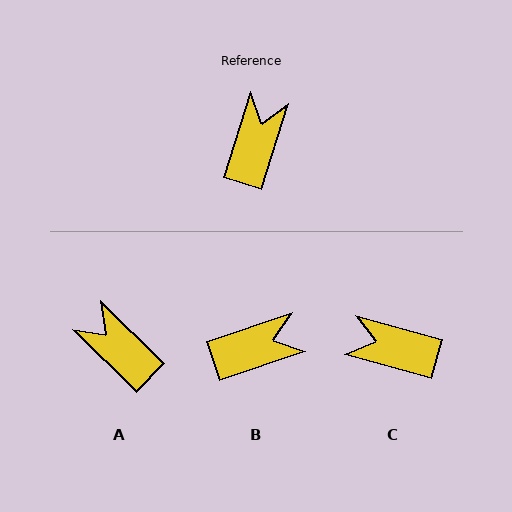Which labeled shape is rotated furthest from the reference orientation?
C, about 92 degrees away.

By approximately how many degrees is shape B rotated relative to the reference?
Approximately 54 degrees clockwise.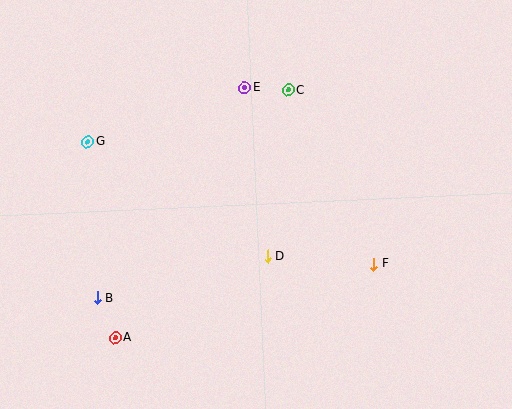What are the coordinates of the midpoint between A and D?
The midpoint between A and D is at (191, 297).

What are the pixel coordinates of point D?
Point D is at (268, 256).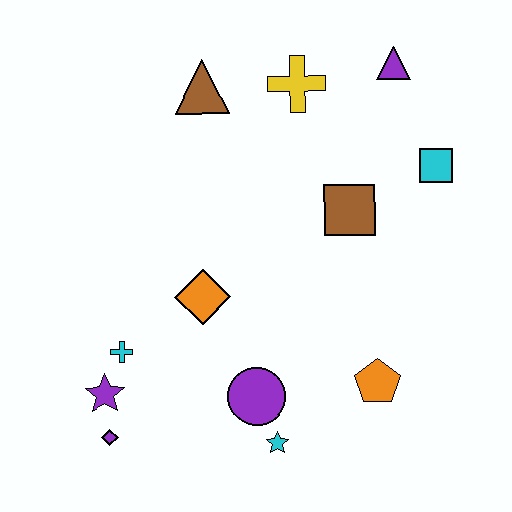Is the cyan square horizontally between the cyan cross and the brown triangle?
No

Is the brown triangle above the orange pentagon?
Yes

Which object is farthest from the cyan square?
The purple diamond is farthest from the cyan square.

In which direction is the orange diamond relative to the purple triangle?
The orange diamond is below the purple triangle.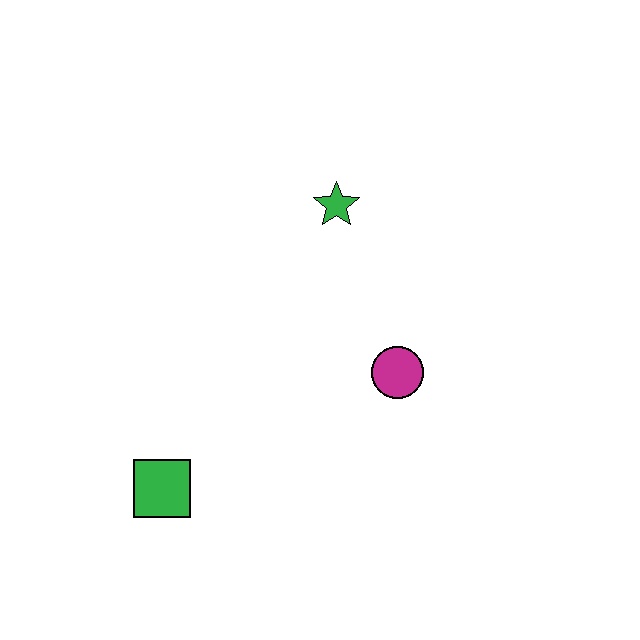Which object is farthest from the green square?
The green star is farthest from the green square.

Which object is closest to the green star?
The magenta circle is closest to the green star.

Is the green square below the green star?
Yes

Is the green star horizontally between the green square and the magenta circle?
Yes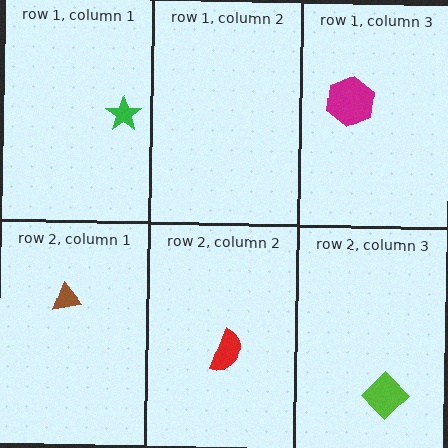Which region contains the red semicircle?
The row 2, column 2 region.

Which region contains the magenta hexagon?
The row 1, column 3 region.